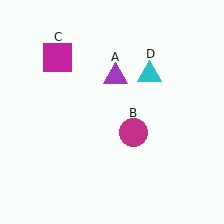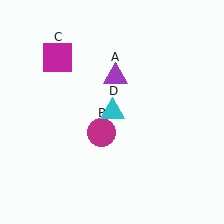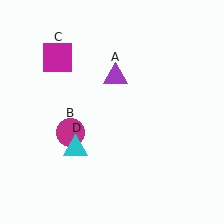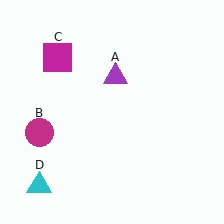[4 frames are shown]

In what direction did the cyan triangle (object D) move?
The cyan triangle (object D) moved down and to the left.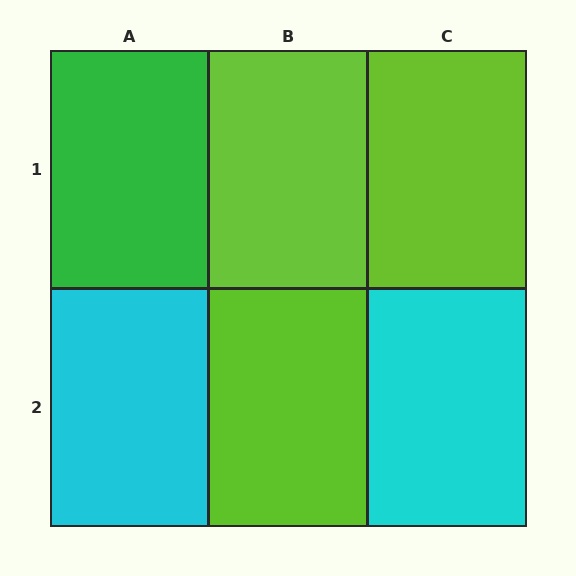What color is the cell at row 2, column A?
Cyan.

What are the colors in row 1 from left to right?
Green, lime, lime.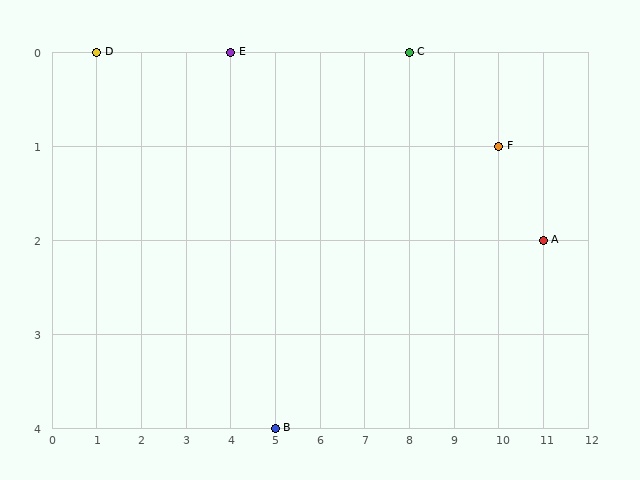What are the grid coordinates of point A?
Point A is at grid coordinates (11, 2).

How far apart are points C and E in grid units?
Points C and E are 4 columns apart.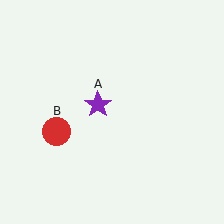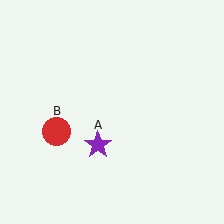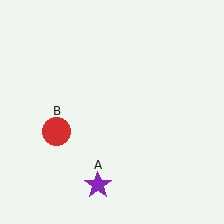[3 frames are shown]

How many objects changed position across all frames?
1 object changed position: purple star (object A).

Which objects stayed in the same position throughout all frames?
Red circle (object B) remained stationary.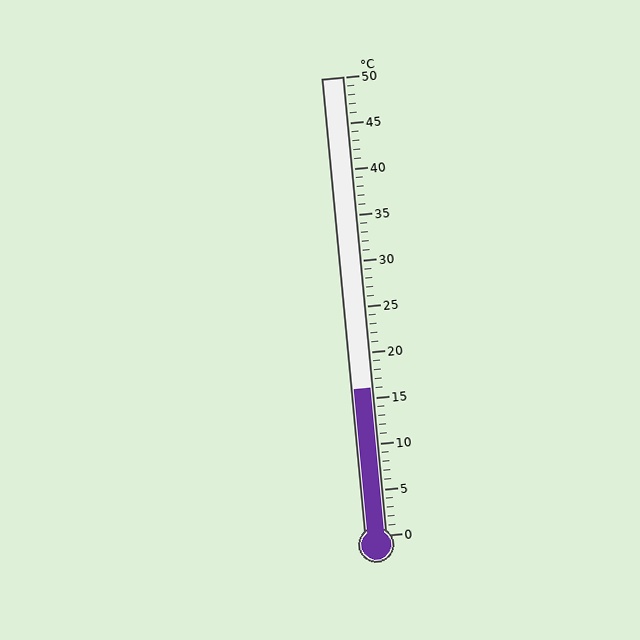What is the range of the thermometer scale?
The thermometer scale ranges from 0°C to 50°C.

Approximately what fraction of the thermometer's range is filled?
The thermometer is filled to approximately 30% of its range.